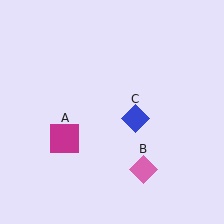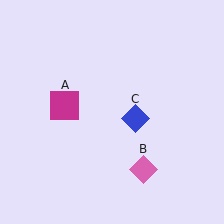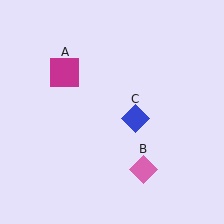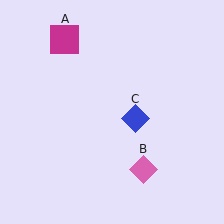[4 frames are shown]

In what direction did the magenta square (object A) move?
The magenta square (object A) moved up.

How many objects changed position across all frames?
1 object changed position: magenta square (object A).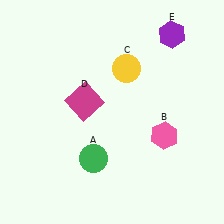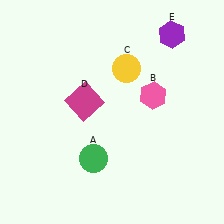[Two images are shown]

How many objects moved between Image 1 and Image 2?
1 object moved between the two images.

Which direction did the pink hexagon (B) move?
The pink hexagon (B) moved up.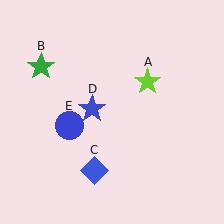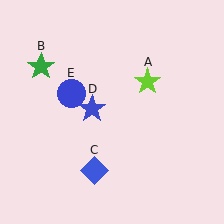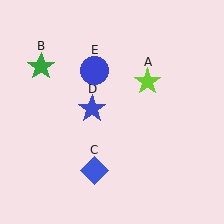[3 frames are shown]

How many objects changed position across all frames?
1 object changed position: blue circle (object E).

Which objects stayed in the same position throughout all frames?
Lime star (object A) and green star (object B) and blue diamond (object C) and blue star (object D) remained stationary.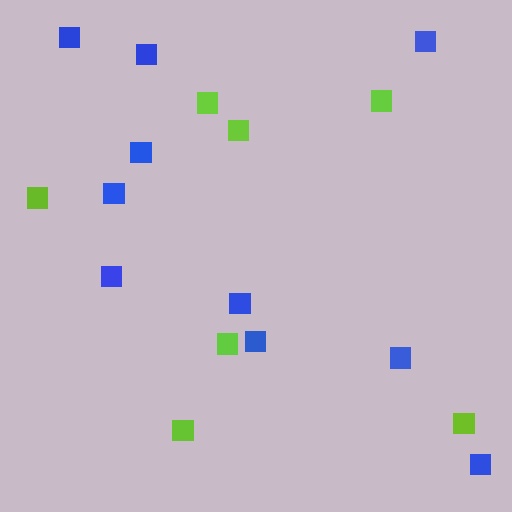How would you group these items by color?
There are 2 groups: one group of blue squares (10) and one group of lime squares (7).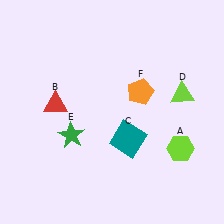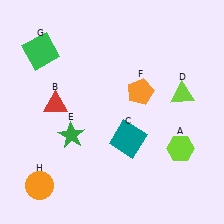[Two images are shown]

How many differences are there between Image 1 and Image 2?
There are 2 differences between the two images.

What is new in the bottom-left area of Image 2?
An orange circle (H) was added in the bottom-left area of Image 2.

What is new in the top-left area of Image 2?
A green square (G) was added in the top-left area of Image 2.